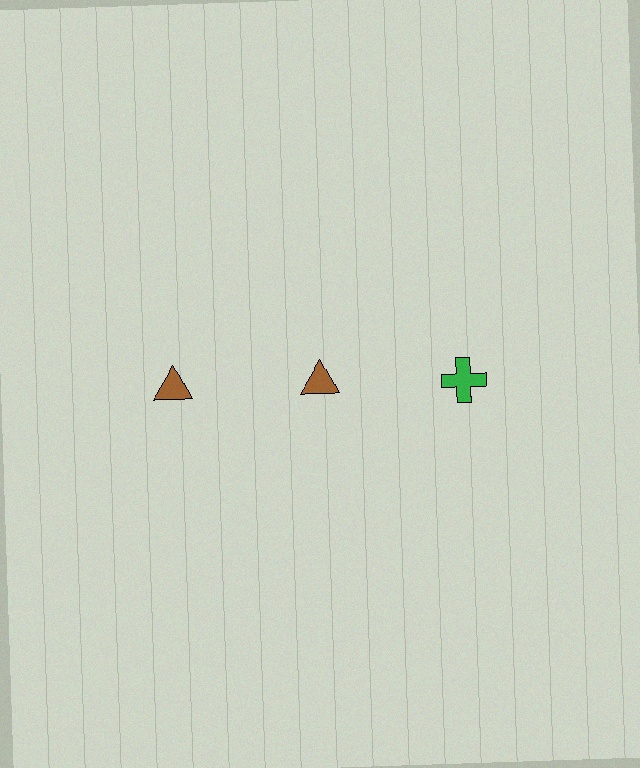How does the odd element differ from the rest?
It differs in both color (green instead of brown) and shape (cross instead of triangle).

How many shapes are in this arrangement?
There are 3 shapes arranged in a grid pattern.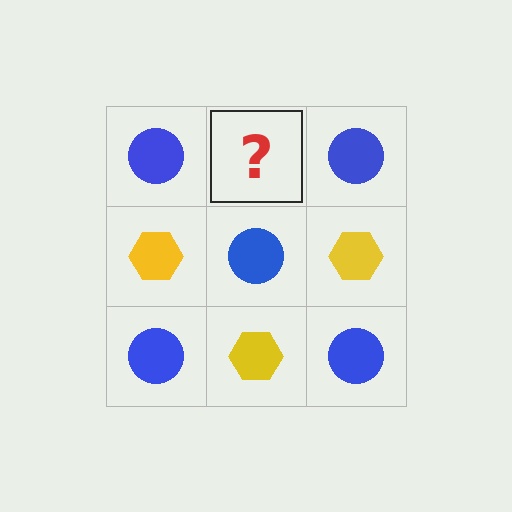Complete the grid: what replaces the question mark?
The question mark should be replaced with a yellow hexagon.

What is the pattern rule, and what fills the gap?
The rule is that it alternates blue circle and yellow hexagon in a checkerboard pattern. The gap should be filled with a yellow hexagon.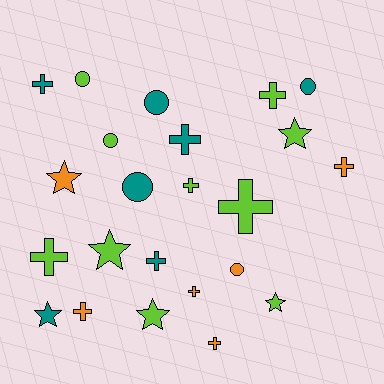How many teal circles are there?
There are 3 teal circles.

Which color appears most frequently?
Lime, with 10 objects.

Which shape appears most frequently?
Cross, with 11 objects.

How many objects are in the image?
There are 23 objects.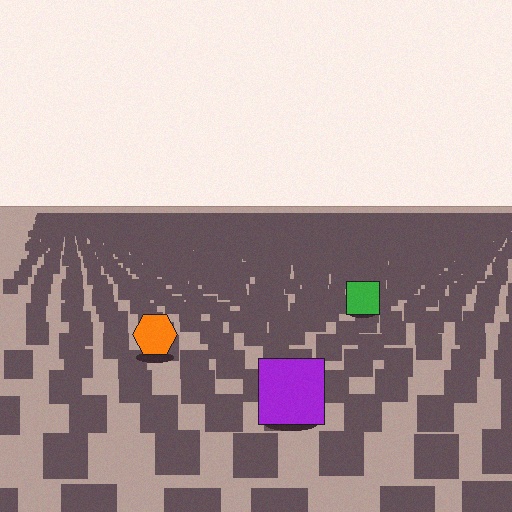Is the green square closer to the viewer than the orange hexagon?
No. The orange hexagon is closer — you can tell from the texture gradient: the ground texture is coarser near it.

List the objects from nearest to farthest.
From nearest to farthest: the purple square, the orange hexagon, the green square.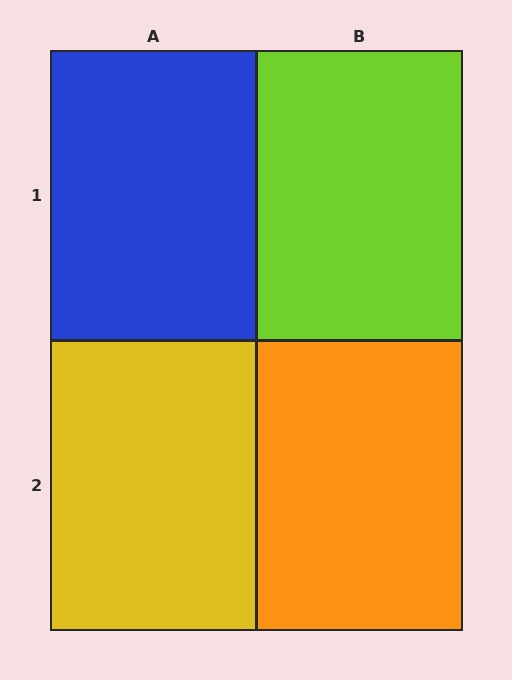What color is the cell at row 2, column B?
Orange.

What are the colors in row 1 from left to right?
Blue, lime.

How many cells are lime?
1 cell is lime.